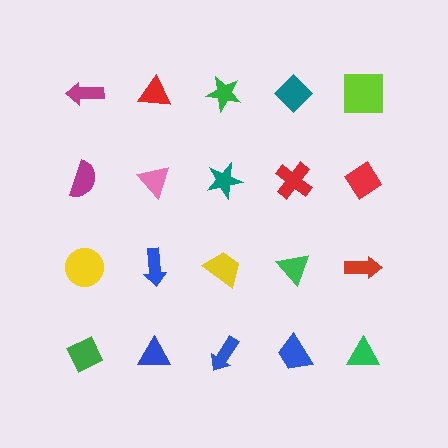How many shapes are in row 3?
5 shapes.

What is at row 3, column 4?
A green triangle.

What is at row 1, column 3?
A green star.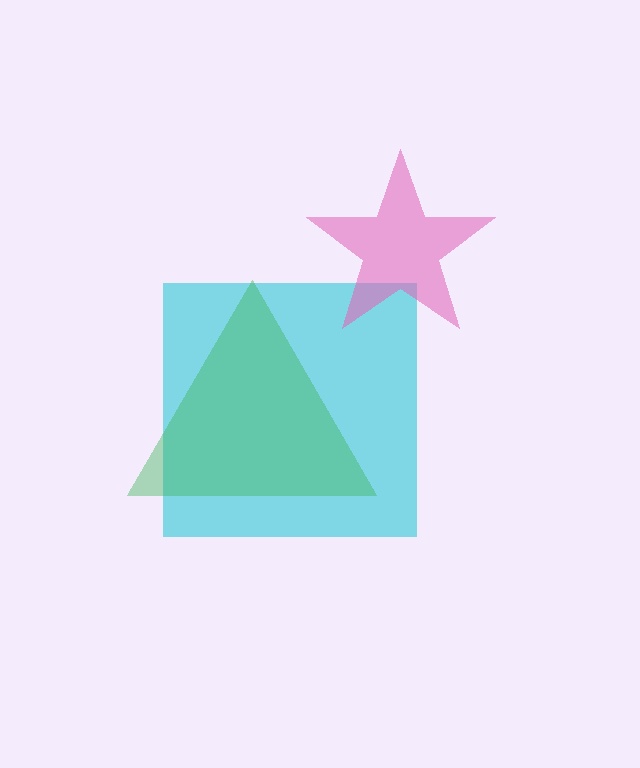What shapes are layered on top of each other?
The layered shapes are: a cyan square, a pink star, a green triangle.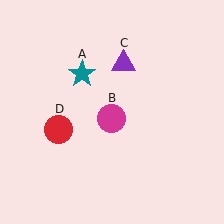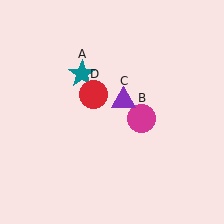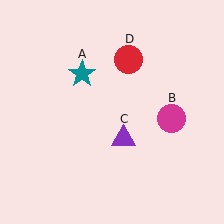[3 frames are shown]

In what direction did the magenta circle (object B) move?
The magenta circle (object B) moved right.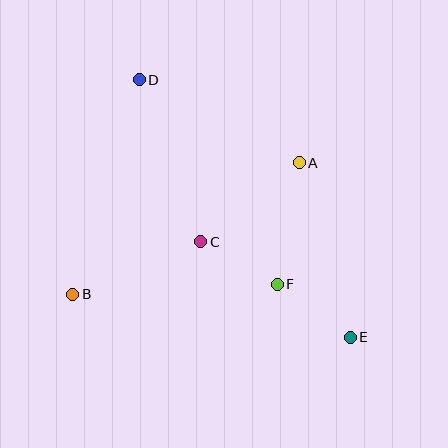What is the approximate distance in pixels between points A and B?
The distance between A and B is approximately 262 pixels.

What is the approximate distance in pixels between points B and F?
The distance between B and F is approximately 205 pixels.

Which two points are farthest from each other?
Points D and E are farthest from each other.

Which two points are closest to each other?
Points C and F are closest to each other.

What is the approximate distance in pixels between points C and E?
The distance between C and E is approximately 177 pixels.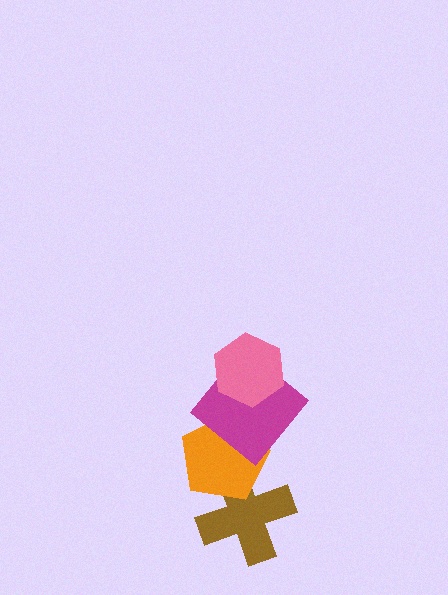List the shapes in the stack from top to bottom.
From top to bottom: the pink hexagon, the magenta diamond, the orange pentagon, the brown cross.